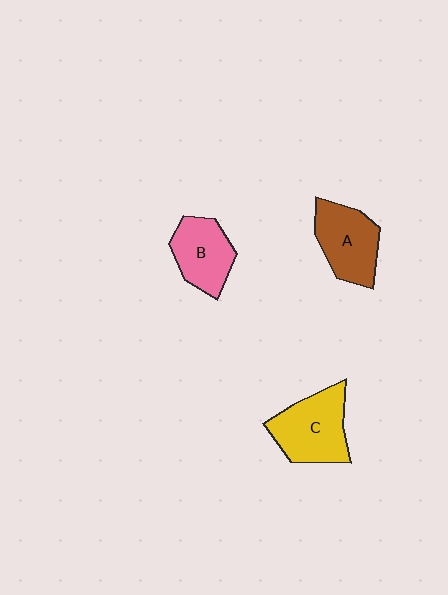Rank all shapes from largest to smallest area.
From largest to smallest: C (yellow), A (brown), B (pink).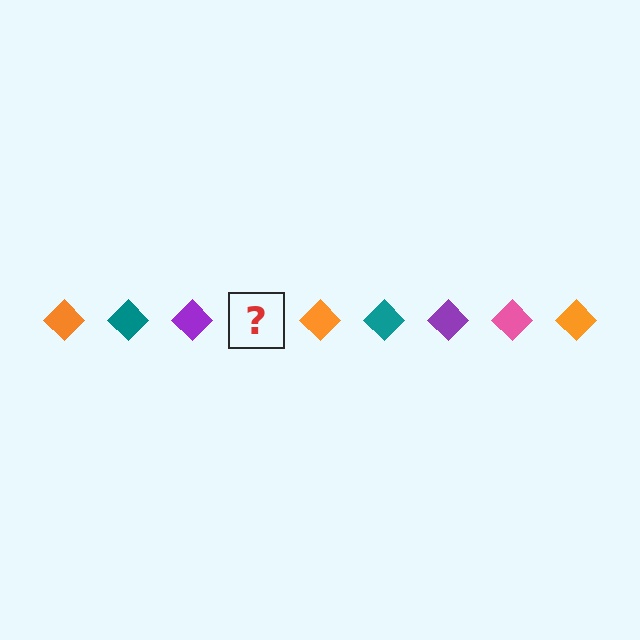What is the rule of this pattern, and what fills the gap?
The rule is that the pattern cycles through orange, teal, purple, pink diamonds. The gap should be filled with a pink diamond.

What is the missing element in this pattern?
The missing element is a pink diamond.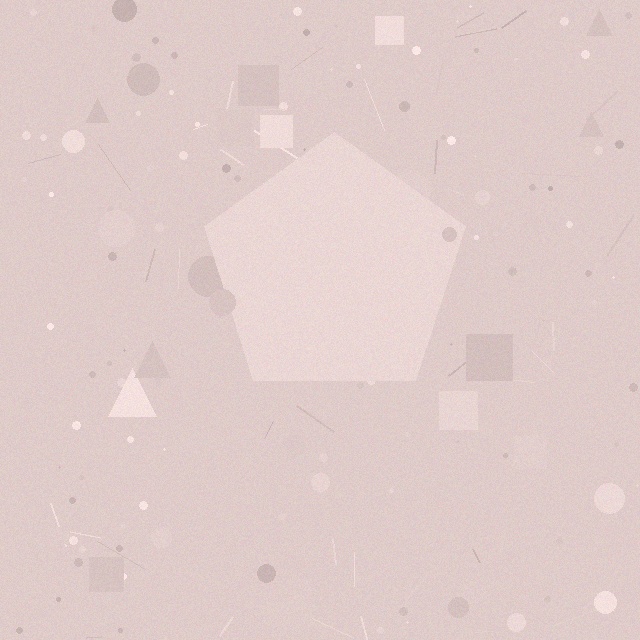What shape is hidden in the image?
A pentagon is hidden in the image.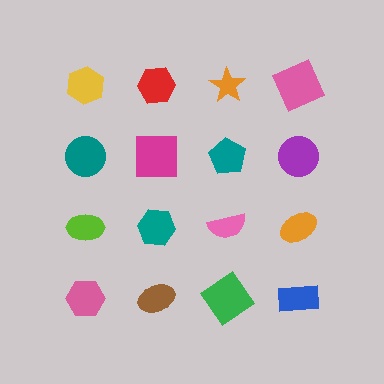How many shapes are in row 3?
4 shapes.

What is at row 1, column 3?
An orange star.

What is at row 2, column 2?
A magenta square.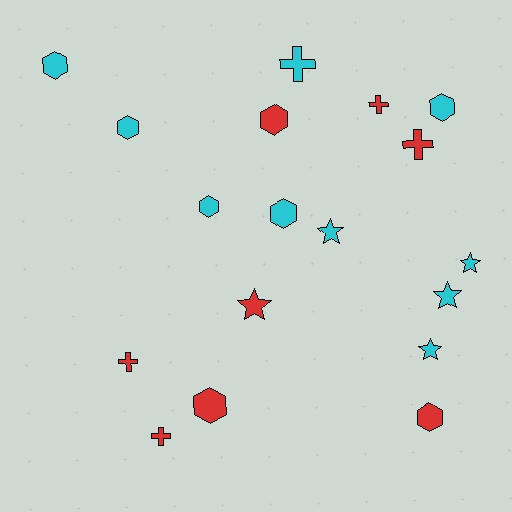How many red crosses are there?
There are 4 red crosses.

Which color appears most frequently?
Cyan, with 10 objects.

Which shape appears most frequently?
Hexagon, with 8 objects.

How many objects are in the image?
There are 18 objects.